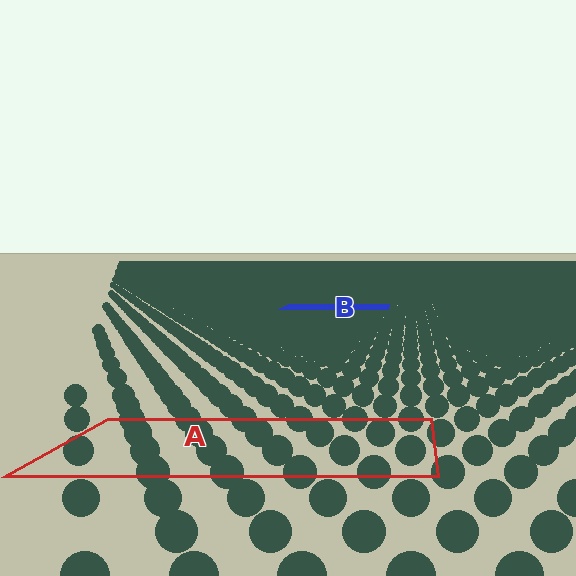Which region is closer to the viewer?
Region A is closer. The texture elements there are larger and more spread out.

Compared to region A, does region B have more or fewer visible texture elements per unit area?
Region B has more texture elements per unit area — they are packed more densely because it is farther away.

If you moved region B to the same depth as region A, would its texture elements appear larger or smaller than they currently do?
They would appear larger. At a closer depth, the same texture elements are projected at a bigger on-screen size.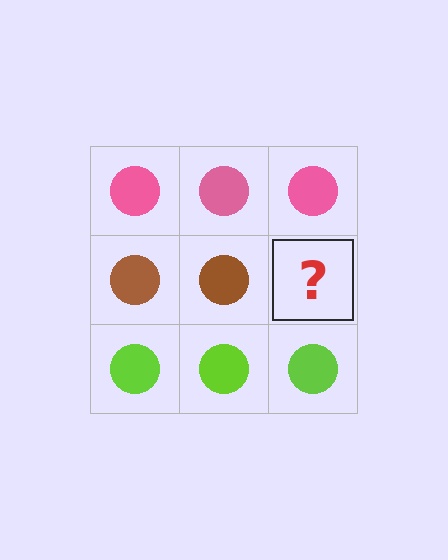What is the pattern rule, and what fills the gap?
The rule is that each row has a consistent color. The gap should be filled with a brown circle.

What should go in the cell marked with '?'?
The missing cell should contain a brown circle.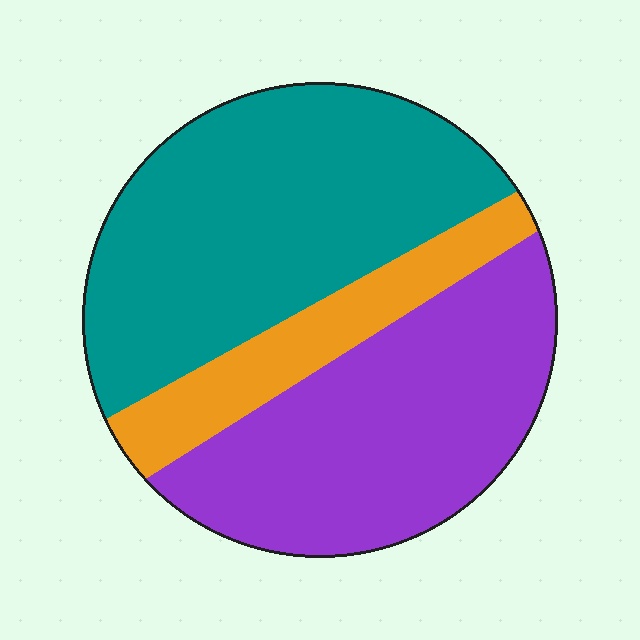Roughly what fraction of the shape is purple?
Purple covers around 40% of the shape.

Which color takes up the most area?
Teal, at roughly 45%.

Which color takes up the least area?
Orange, at roughly 15%.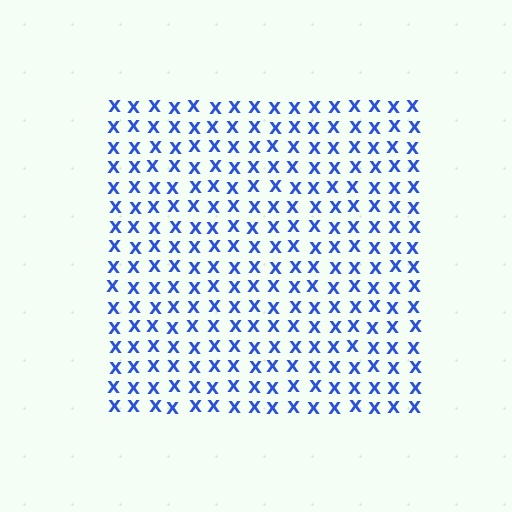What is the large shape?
The large shape is a square.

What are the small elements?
The small elements are letter X's.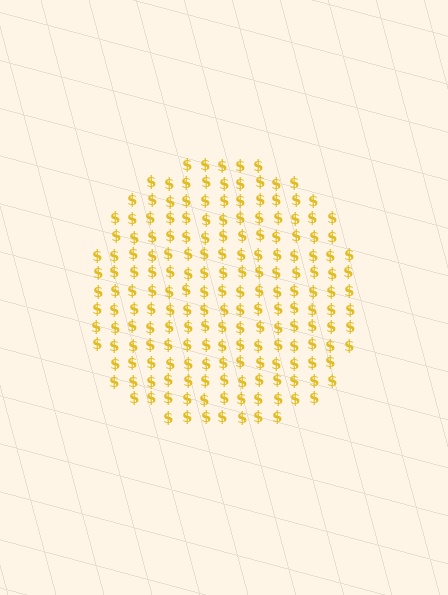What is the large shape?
The large shape is a circle.